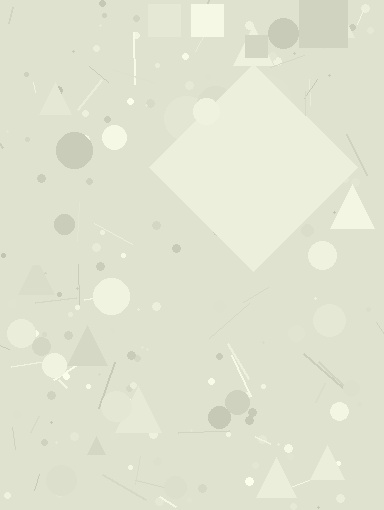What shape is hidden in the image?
A diamond is hidden in the image.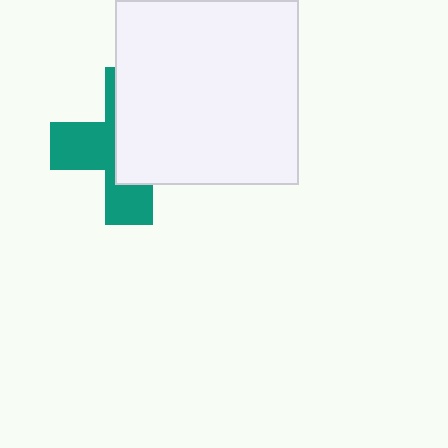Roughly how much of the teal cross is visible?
A small part of it is visible (roughly 45%).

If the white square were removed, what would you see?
You would see the complete teal cross.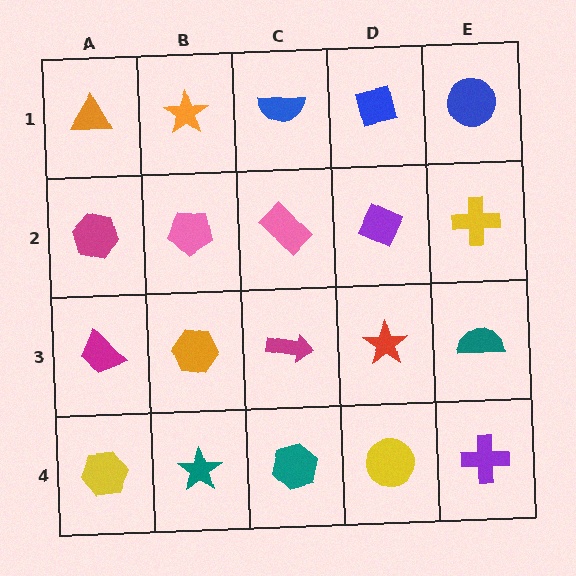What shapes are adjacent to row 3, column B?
A pink pentagon (row 2, column B), a teal star (row 4, column B), a magenta trapezoid (row 3, column A), a magenta arrow (row 3, column C).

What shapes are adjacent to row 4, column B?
An orange hexagon (row 3, column B), a yellow hexagon (row 4, column A), a teal hexagon (row 4, column C).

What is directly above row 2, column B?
An orange star.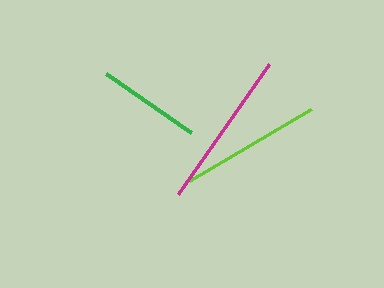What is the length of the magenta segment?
The magenta segment is approximately 159 pixels long.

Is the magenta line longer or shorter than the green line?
The magenta line is longer than the green line.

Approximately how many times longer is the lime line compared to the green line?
The lime line is approximately 1.4 times the length of the green line.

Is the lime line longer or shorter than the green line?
The lime line is longer than the green line.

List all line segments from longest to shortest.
From longest to shortest: magenta, lime, green.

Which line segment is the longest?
The magenta line is the longest at approximately 159 pixels.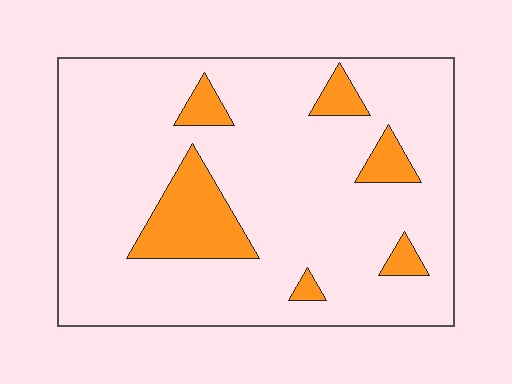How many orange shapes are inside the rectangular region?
6.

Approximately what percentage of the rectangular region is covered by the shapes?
Approximately 15%.